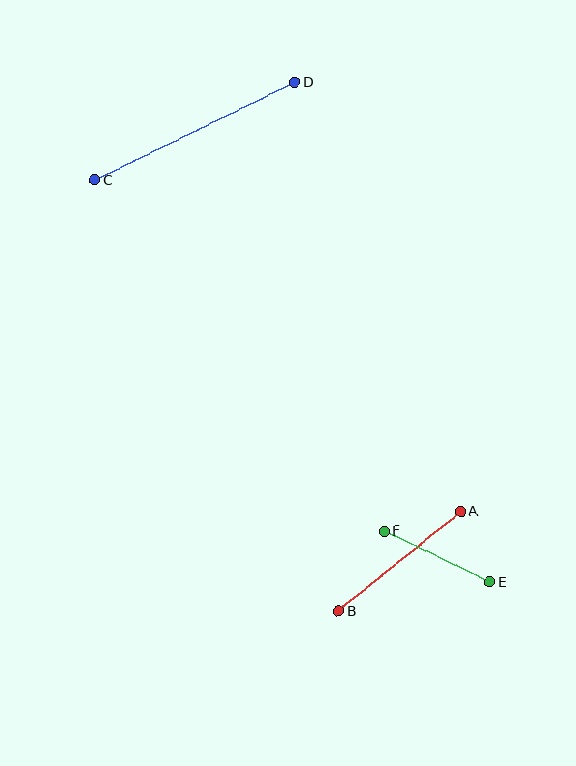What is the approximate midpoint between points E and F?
The midpoint is at approximately (437, 557) pixels.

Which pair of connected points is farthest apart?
Points C and D are farthest apart.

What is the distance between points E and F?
The distance is approximately 117 pixels.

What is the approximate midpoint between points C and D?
The midpoint is at approximately (195, 131) pixels.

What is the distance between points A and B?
The distance is approximately 158 pixels.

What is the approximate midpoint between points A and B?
The midpoint is at approximately (400, 561) pixels.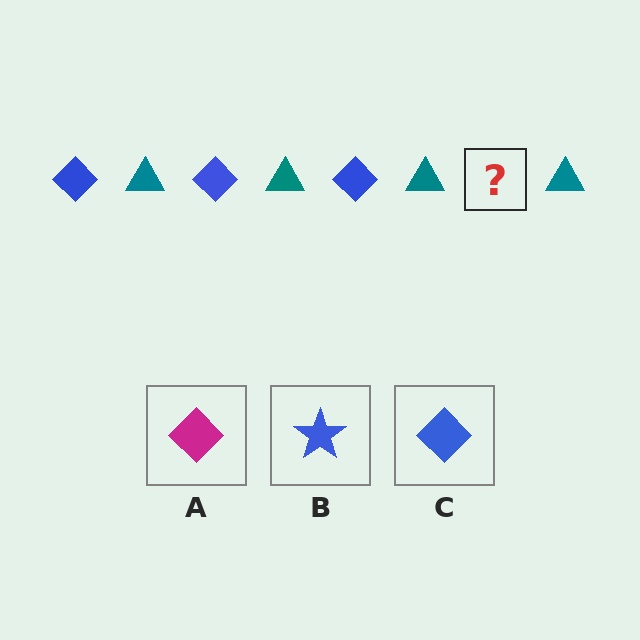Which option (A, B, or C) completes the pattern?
C.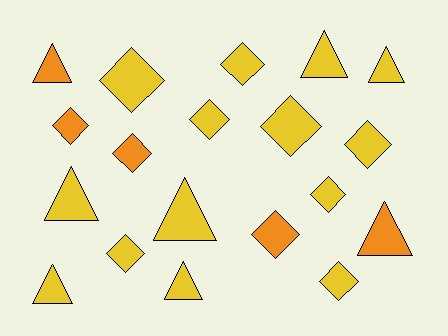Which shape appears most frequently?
Diamond, with 11 objects.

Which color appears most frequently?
Yellow, with 14 objects.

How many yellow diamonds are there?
There are 8 yellow diamonds.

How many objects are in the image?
There are 19 objects.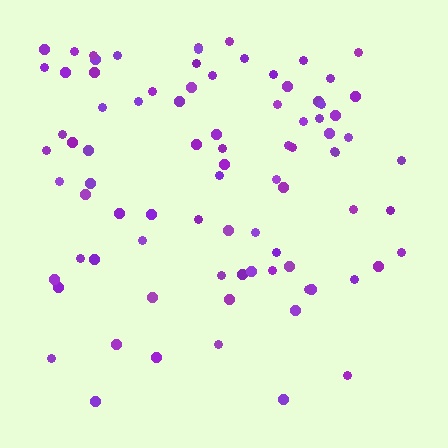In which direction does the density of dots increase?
From bottom to top, with the top side densest.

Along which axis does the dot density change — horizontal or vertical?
Vertical.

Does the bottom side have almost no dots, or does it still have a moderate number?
Still a moderate number, just noticeably fewer than the top.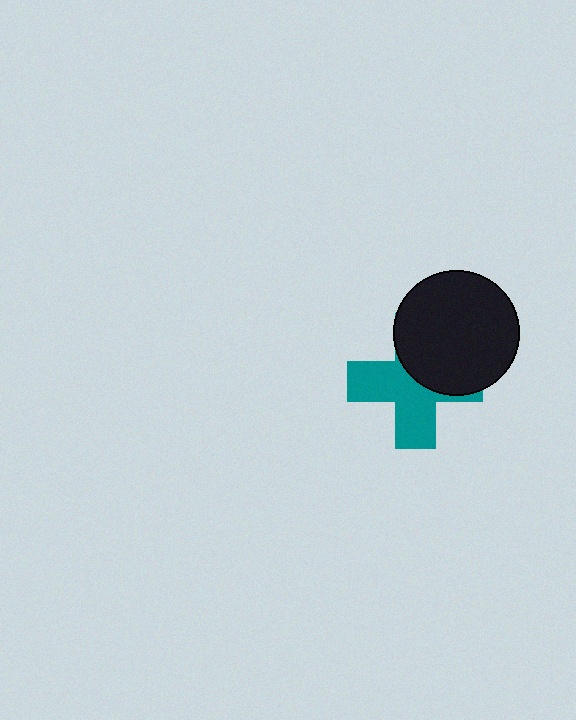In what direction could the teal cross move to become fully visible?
The teal cross could move toward the lower-left. That would shift it out from behind the black circle entirely.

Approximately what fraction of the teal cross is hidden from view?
Roughly 45% of the teal cross is hidden behind the black circle.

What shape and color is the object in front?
The object in front is a black circle.